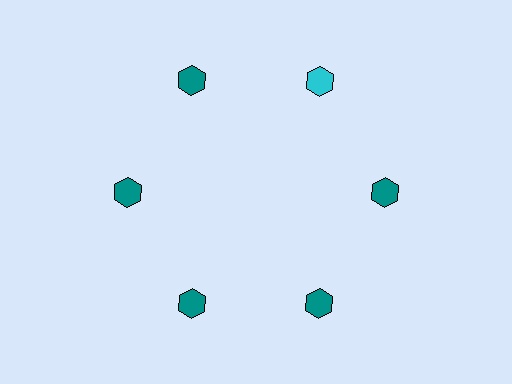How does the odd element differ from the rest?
It has a different color: cyan instead of teal.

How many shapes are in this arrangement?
There are 6 shapes arranged in a ring pattern.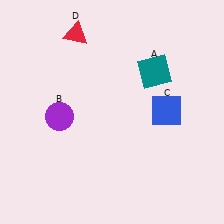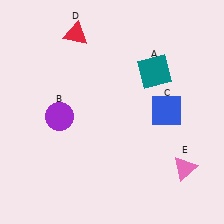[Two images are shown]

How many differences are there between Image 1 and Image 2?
There is 1 difference between the two images.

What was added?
A pink triangle (E) was added in Image 2.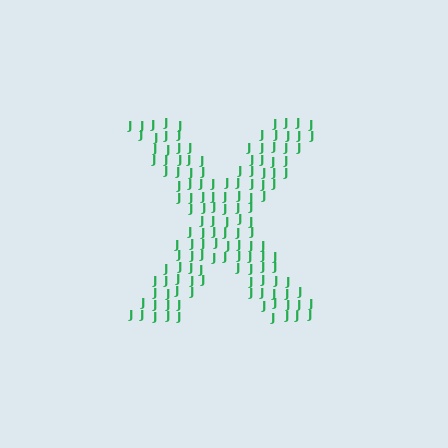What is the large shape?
The large shape is the letter X.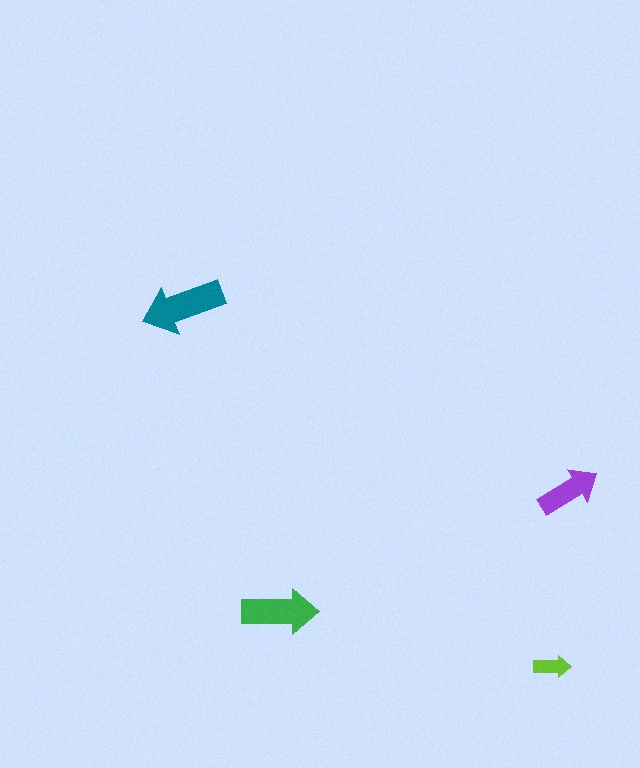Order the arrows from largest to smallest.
the teal one, the green one, the purple one, the lime one.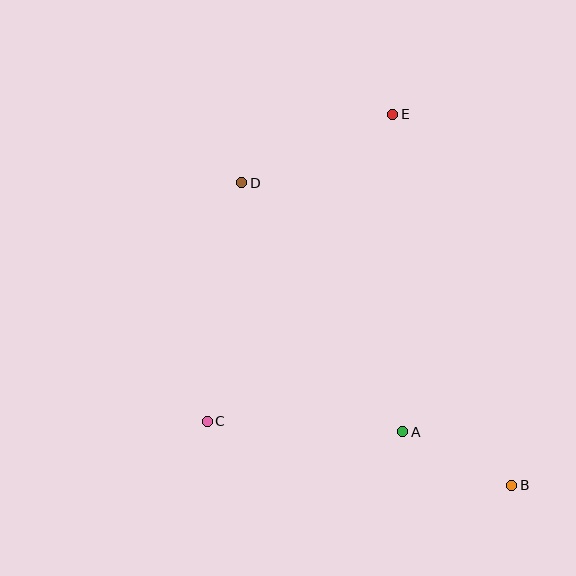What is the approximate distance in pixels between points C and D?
The distance between C and D is approximately 241 pixels.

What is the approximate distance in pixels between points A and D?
The distance between A and D is approximately 297 pixels.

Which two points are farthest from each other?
Points B and D are farthest from each other.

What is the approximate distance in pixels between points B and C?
The distance between B and C is approximately 311 pixels.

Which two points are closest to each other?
Points A and B are closest to each other.